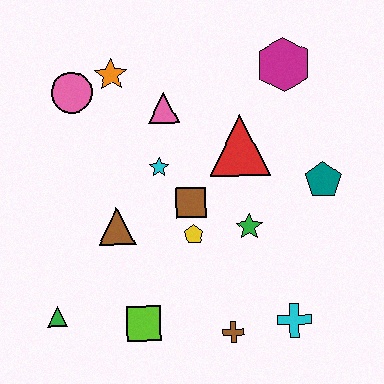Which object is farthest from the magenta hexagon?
The green triangle is farthest from the magenta hexagon.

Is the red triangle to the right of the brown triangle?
Yes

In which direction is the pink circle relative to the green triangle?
The pink circle is above the green triangle.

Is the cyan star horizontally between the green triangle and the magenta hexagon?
Yes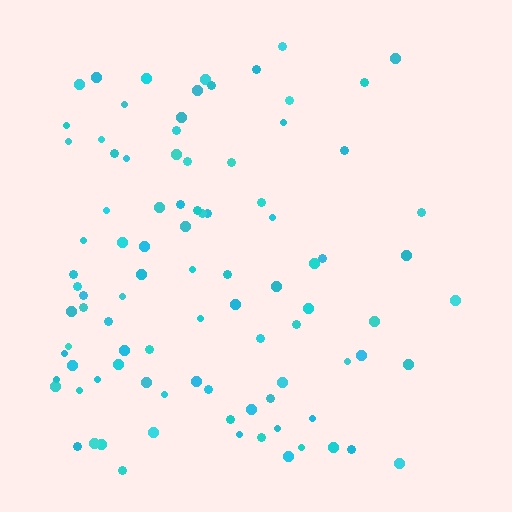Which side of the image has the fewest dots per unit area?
The right.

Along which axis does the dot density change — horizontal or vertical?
Horizontal.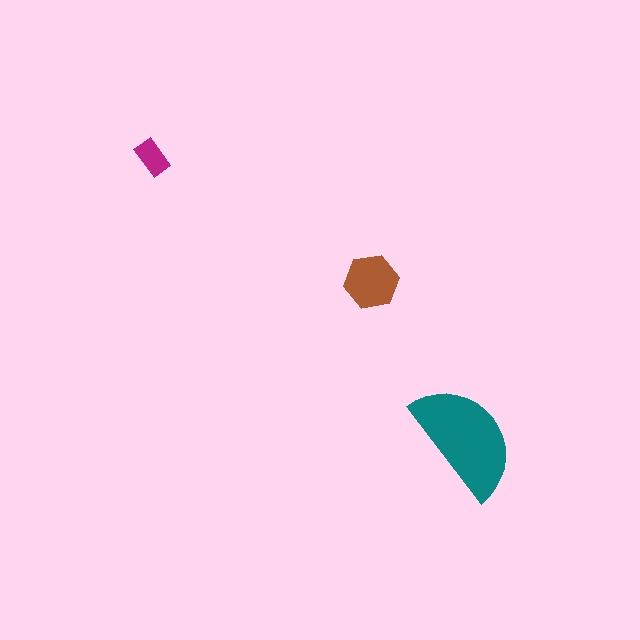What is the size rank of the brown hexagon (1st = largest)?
2nd.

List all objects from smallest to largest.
The magenta rectangle, the brown hexagon, the teal semicircle.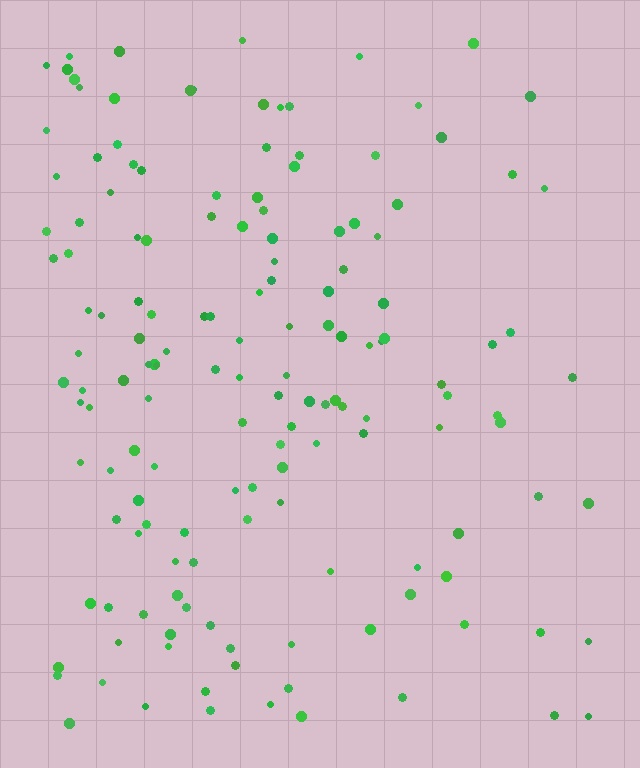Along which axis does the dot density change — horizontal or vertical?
Horizontal.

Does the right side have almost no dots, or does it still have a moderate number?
Still a moderate number, just noticeably fewer than the left.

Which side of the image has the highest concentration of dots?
The left.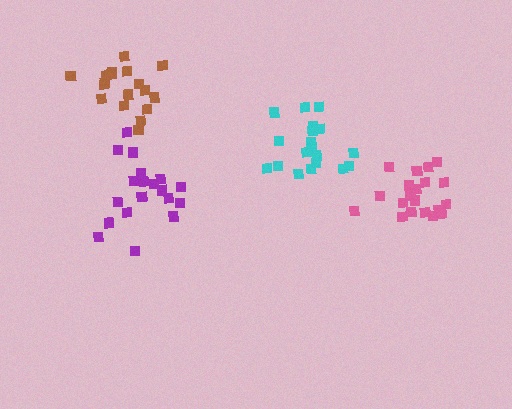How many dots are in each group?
Group 1: 21 dots, Group 2: 19 dots, Group 3: 18 dots, Group 4: 19 dots (77 total).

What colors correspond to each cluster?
The clusters are colored: pink, purple, brown, cyan.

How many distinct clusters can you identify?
There are 4 distinct clusters.